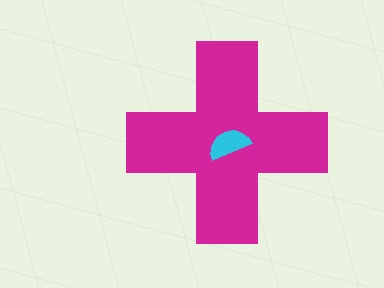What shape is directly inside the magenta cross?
The cyan semicircle.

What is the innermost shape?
The cyan semicircle.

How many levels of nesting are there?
2.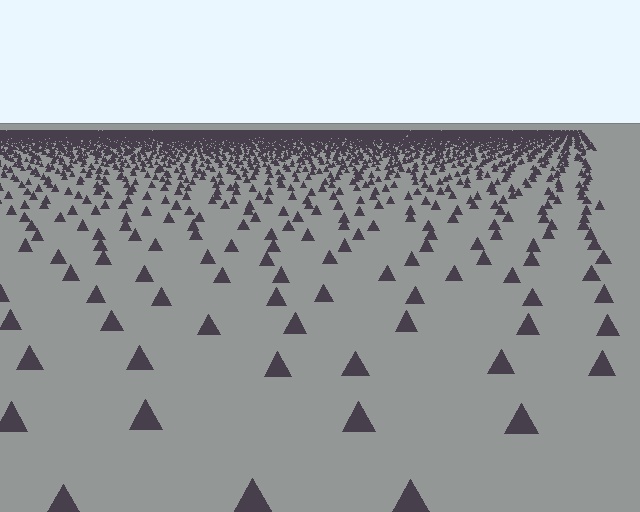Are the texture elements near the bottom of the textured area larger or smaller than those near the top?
Larger. Near the bottom, elements are closer to the viewer and appear at a bigger on-screen size.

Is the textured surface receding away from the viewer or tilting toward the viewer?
The surface is receding away from the viewer. Texture elements get smaller and denser toward the top.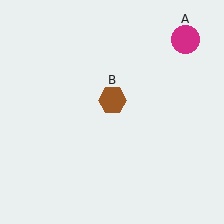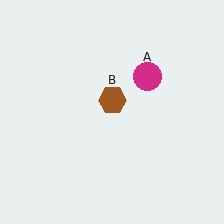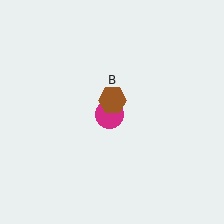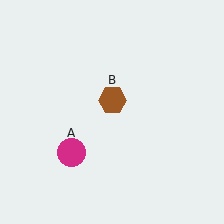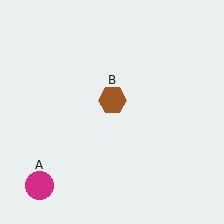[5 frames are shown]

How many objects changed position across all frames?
1 object changed position: magenta circle (object A).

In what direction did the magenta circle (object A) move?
The magenta circle (object A) moved down and to the left.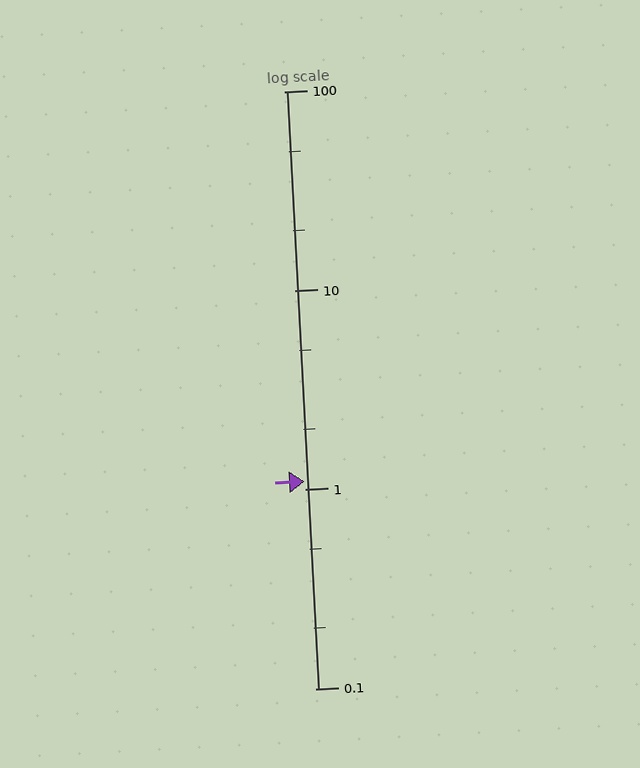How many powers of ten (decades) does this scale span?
The scale spans 3 decades, from 0.1 to 100.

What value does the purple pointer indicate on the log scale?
The pointer indicates approximately 1.1.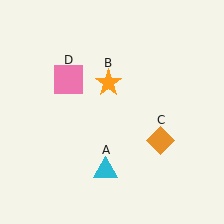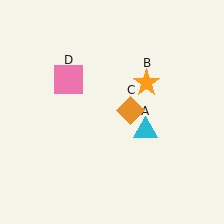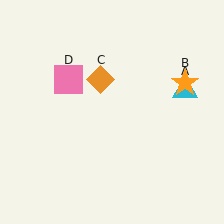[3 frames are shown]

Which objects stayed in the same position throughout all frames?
Pink square (object D) remained stationary.